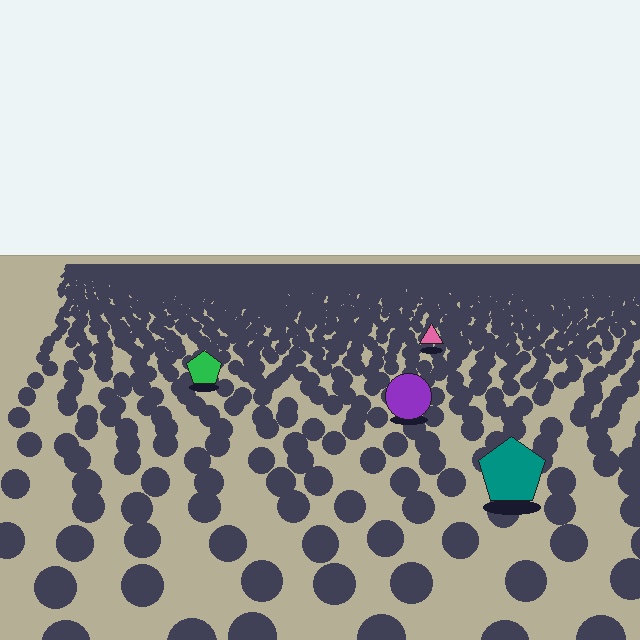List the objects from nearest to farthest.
From nearest to farthest: the teal pentagon, the purple circle, the green pentagon, the pink triangle.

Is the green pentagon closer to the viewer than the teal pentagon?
No. The teal pentagon is closer — you can tell from the texture gradient: the ground texture is coarser near it.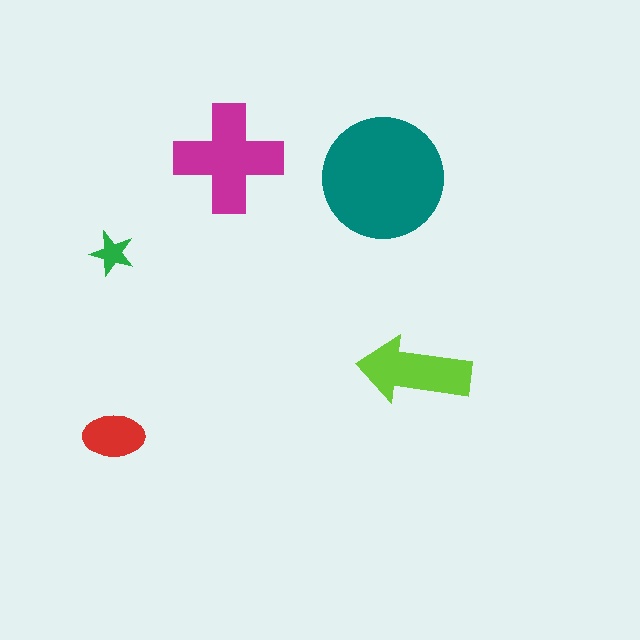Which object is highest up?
The magenta cross is topmost.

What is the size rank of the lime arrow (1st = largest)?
3rd.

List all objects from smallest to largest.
The green star, the red ellipse, the lime arrow, the magenta cross, the teal circle.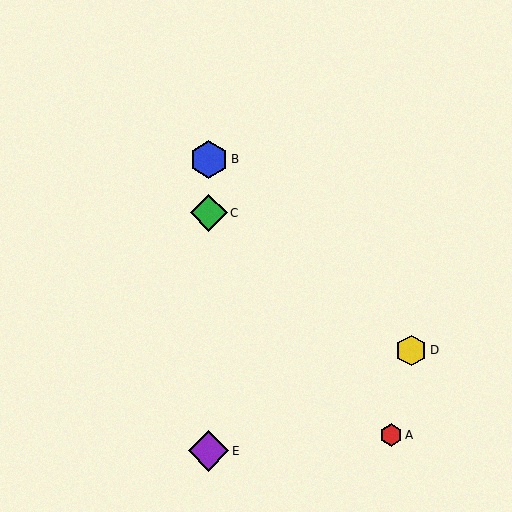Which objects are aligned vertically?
Objects B, C, E are aligned vertically.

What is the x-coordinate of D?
Object D is at x≈411.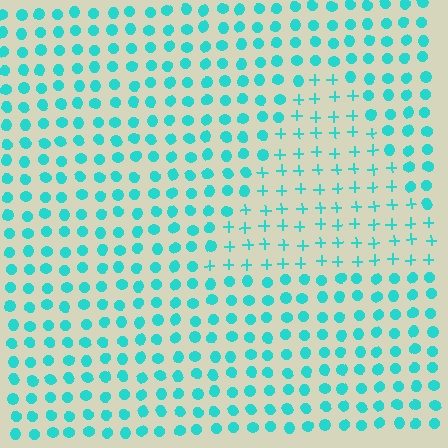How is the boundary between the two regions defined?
The boundary is defined by a change in element shape: plus signs inside vs. circles outside. All elements share the same color and spacing.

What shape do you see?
I see a triangle.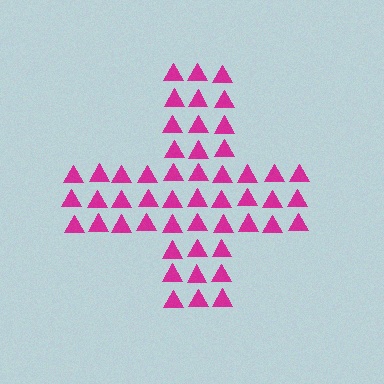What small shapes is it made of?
It is made of small triangles.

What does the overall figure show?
The overall figure shows a cross.